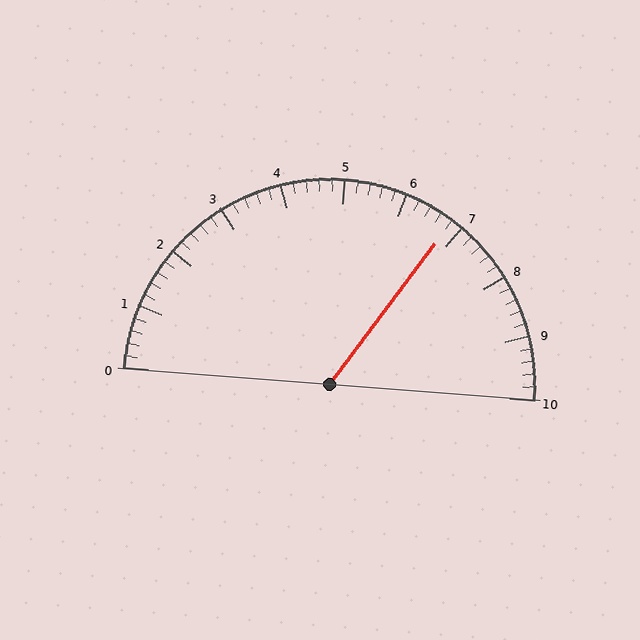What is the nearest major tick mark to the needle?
The nearest major tick mark is 7.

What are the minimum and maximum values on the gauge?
The gauge ranges from 0 to 10.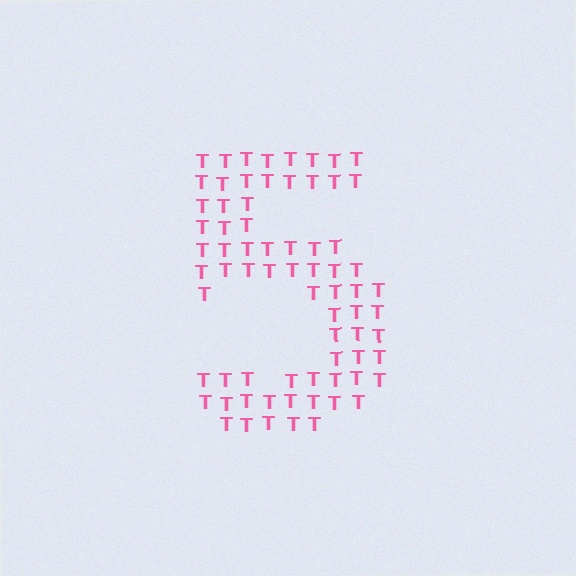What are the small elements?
The small elements are letter T's.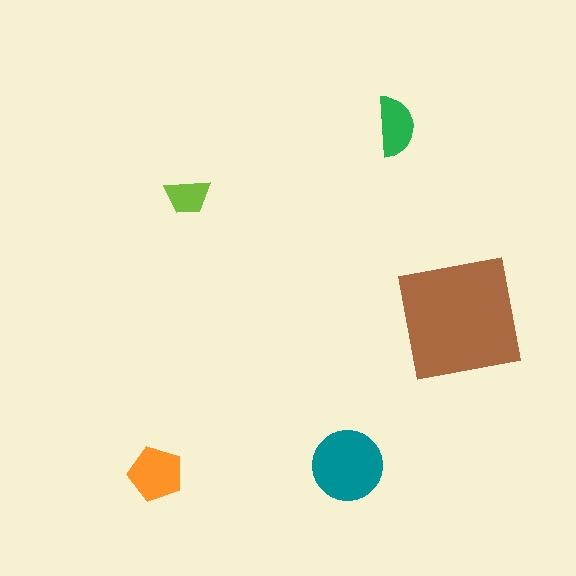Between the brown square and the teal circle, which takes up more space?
The brown square.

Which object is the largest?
The brown square.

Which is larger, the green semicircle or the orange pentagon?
The orange pentagon.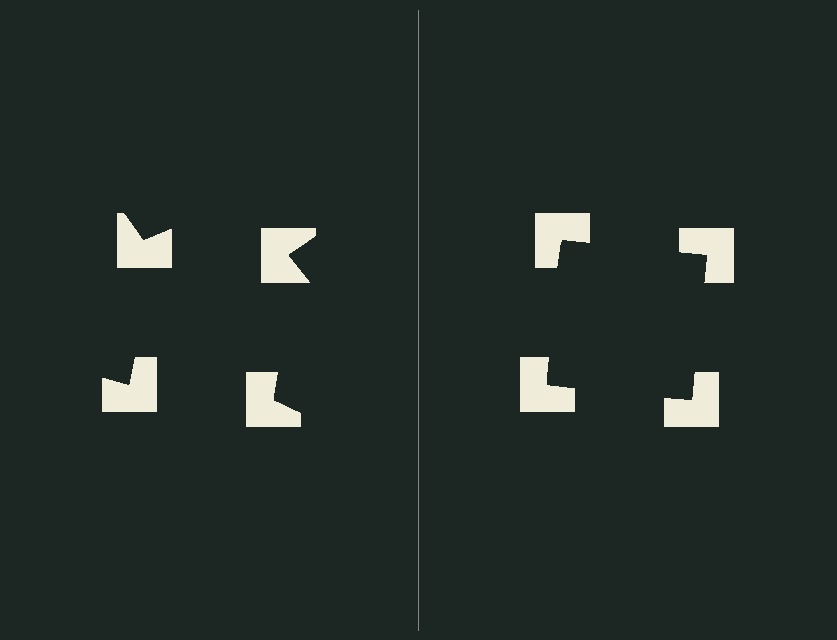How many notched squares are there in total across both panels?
8 — 4 on each side.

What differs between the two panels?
The notched squares are positioned identically on both sides; only the wedge orientations differ. On the right they align to a square; on the left they are misaligned.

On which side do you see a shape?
An illusory square appears on the right side. On the left side the wedge cuts are rotated, so no coherent shape forms.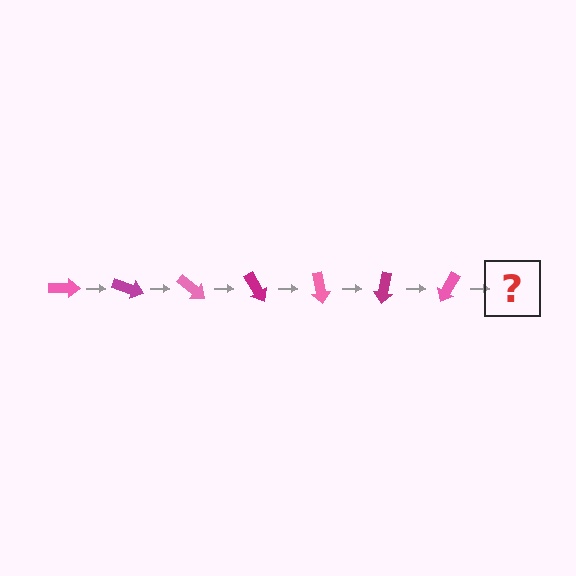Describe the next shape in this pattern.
It should be a magenta arrow, rotated 140 degrees from the start.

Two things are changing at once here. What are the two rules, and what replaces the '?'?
The two rules are that it rotates 20 degrees each step and the color cycles through pink and magenta. The '?' should be a magenta arrow, rotated 140 degrees from the start.